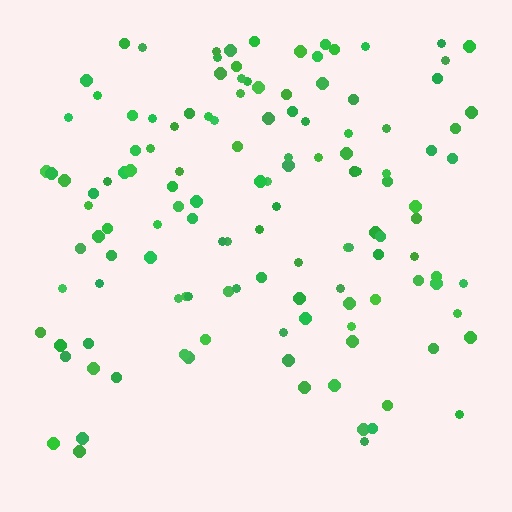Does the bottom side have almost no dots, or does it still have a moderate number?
Still a moderate number, just noticeably fewer than the top.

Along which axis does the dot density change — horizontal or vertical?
Vertical.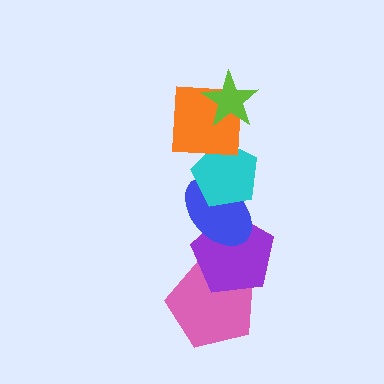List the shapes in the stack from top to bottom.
From top to bottom: the lime star, the orange square, the cyan pentagon, the blue ellipse, the purple pentagon, the pink pentagon.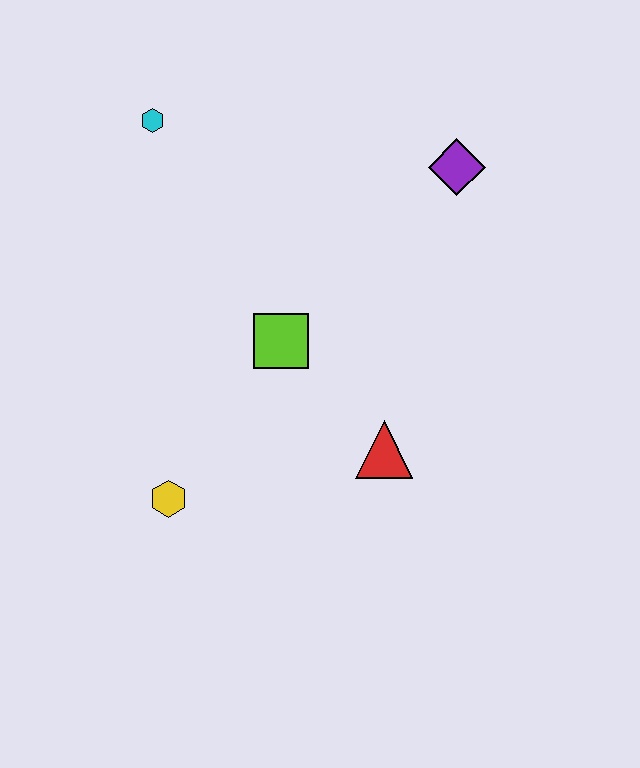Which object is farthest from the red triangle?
The cyan hexagon is farthest from the red triangle.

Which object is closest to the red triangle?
The lime square is closest to the red triangle.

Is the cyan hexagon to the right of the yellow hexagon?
No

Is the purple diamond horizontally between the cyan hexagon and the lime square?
No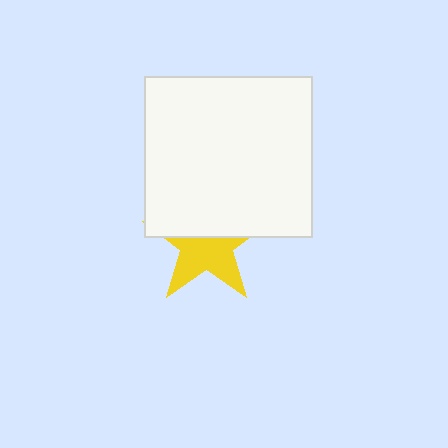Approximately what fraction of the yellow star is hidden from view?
Roughly 46% of the yellow star is hidden behind the white rectangle.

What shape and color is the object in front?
The object in front is a white rectangle.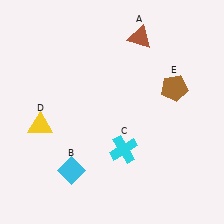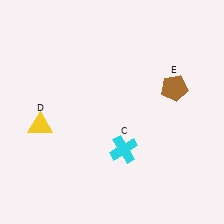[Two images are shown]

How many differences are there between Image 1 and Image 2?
There are 2 differences between the two images.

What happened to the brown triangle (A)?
The brown triangle (A) was removed in Image 2. It was in the top-right area of Image 1.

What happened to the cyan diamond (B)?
The cyan diamond (B) was removed in Image 2. It was in the bottom-left area of Image 1.